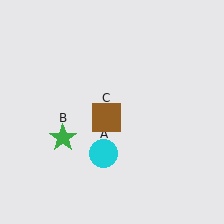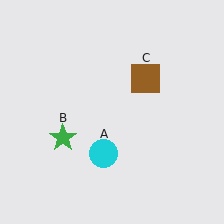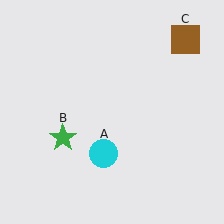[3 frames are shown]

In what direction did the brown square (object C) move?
The brown square (object C) moved up and to the right.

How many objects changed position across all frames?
1 object changed position: brown square (object C).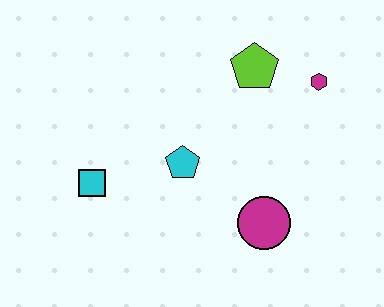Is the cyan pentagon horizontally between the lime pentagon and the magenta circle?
No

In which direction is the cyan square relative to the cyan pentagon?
The cyan square is to the left of the cyan pentagon.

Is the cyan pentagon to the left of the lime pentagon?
Yes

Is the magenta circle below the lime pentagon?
Yes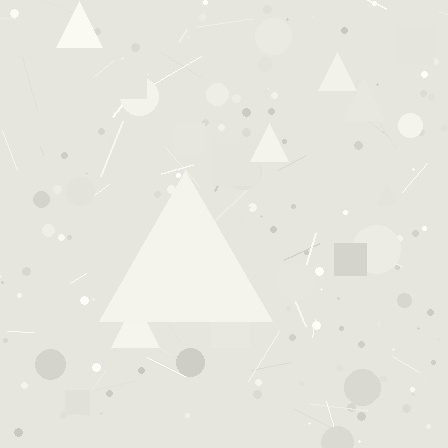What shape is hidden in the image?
A triangle is hidden in the image.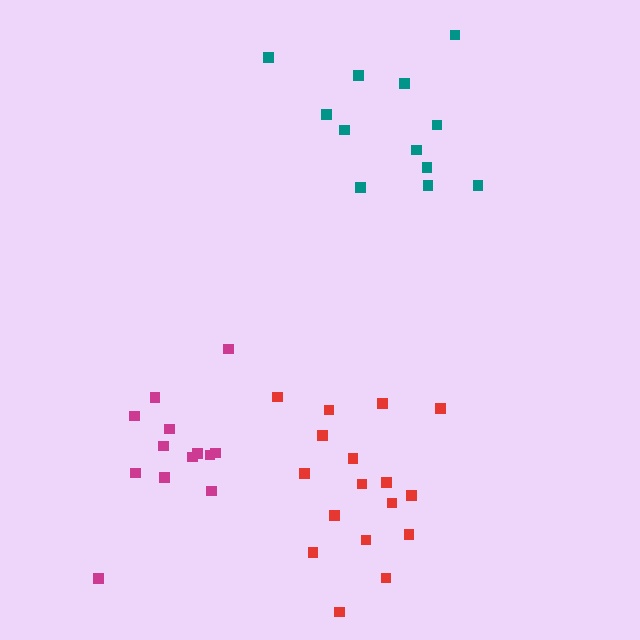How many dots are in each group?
Group 1: 12 dots, Group 2: 17 dots, Group 3: 13 dots (42 total).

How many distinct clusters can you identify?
There are 3 distinct clusters.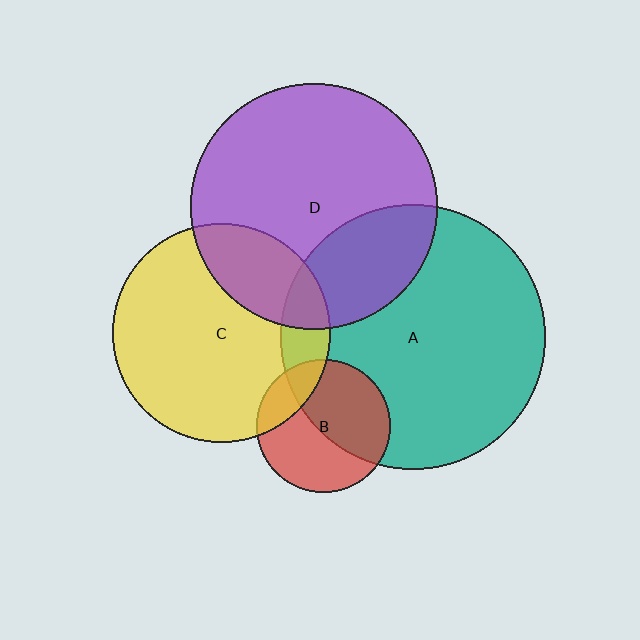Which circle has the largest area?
Circle A (teal).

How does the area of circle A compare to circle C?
Approximately 1.5 times.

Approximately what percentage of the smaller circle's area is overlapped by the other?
Approximately 25%.